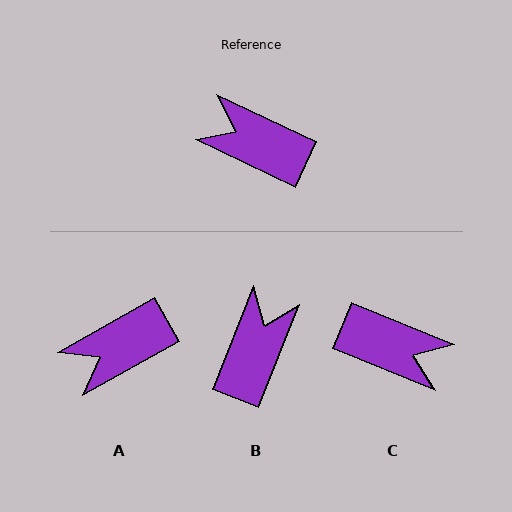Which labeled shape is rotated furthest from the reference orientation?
C, about 177 degrees away.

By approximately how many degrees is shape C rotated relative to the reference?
Approximately 177 degrees clockwise.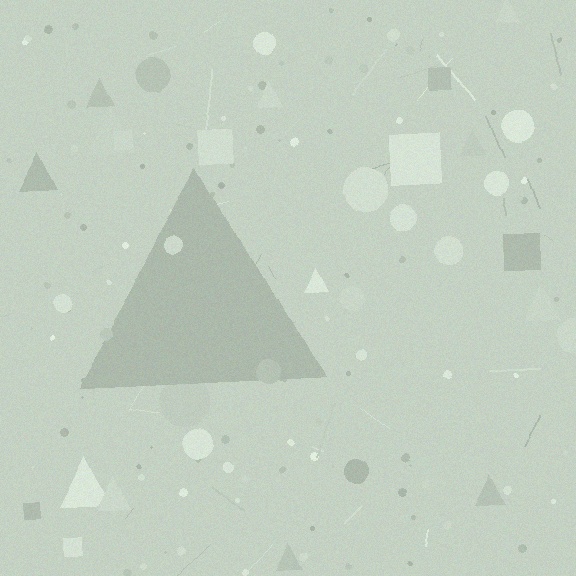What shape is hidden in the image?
A triangle is hidden in the image.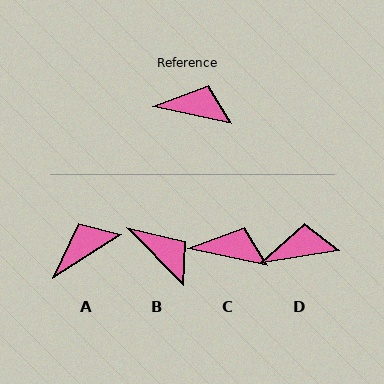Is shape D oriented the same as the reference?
No, it is off by about 21 degrees.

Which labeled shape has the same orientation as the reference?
C.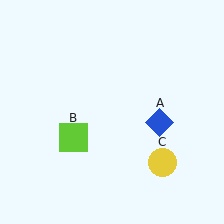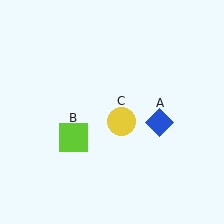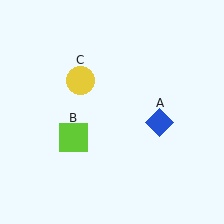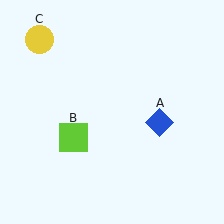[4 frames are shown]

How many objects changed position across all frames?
1 object changed position: yellow circle (object C).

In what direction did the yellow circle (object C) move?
The yellow circle (object C) moved up and to the left.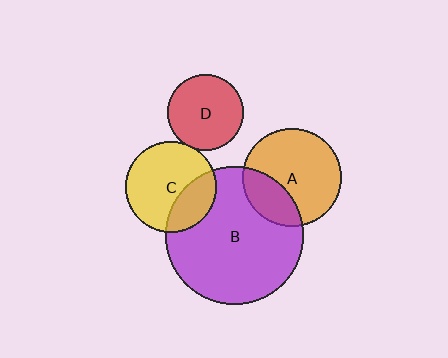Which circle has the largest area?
Circle B (purple).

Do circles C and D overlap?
Yes.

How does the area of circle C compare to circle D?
Approximately 1.4 times.